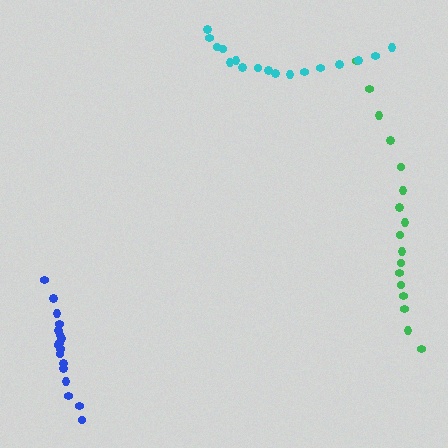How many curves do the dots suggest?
There are 3 distinct paths.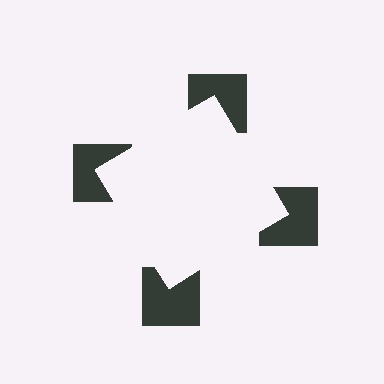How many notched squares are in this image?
There are 4 — one at each vertex of the illusory square.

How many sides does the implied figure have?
4 sides.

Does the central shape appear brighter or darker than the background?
It typically appears slightly brighter than the background, even though no actual brightness change is drawn.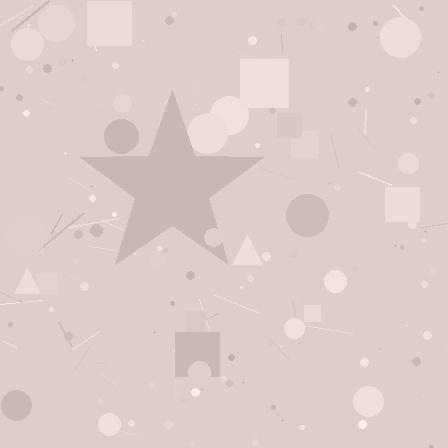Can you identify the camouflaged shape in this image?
The camouflaged shape is a star.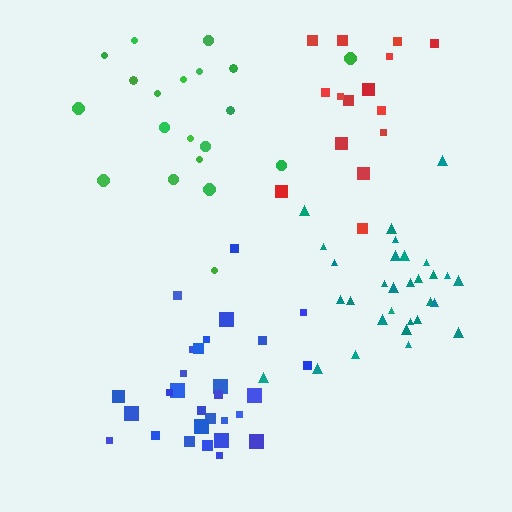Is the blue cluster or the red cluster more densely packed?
Blue.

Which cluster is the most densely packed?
Teal.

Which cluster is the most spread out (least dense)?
Red.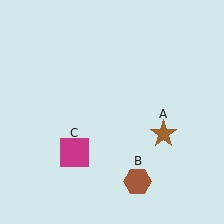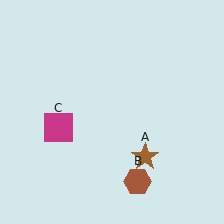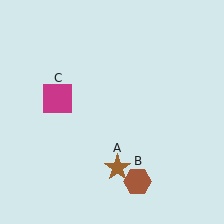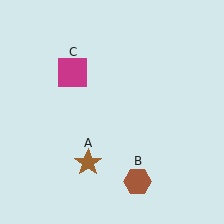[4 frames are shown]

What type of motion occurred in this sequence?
The brown star (object A), magenta square (object C) rotated clockwise around the center of the scene.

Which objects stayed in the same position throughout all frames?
Brown hexagon (object B) remained stationary.